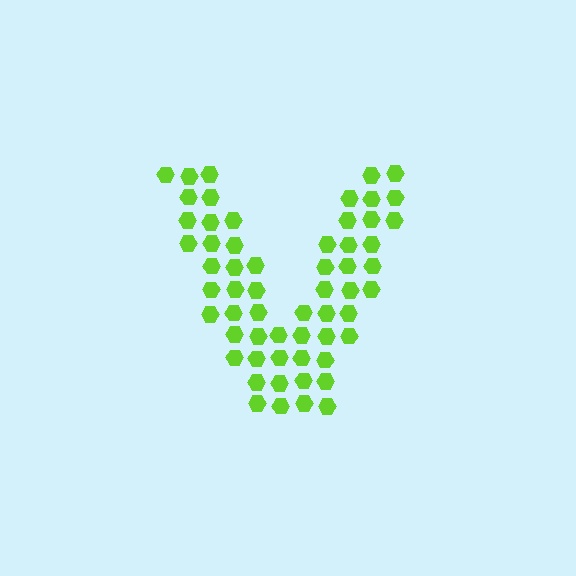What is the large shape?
The large shape is the letter V.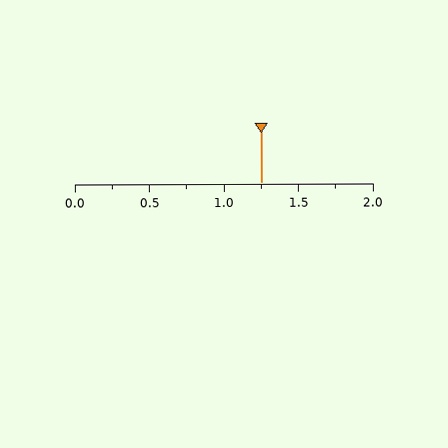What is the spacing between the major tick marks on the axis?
The major ticks are spaced 0.5 apart.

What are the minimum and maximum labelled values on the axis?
The axis runs from 0.0 to 2.0.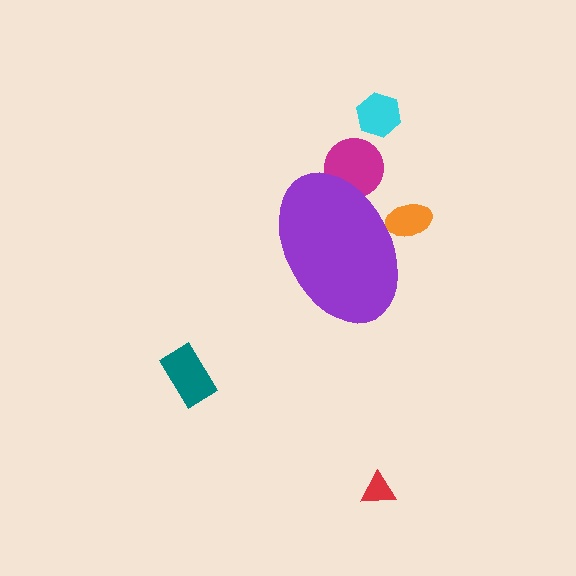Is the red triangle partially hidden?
No, the red triangle is fully visible.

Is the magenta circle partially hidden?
Yes, the magenta circle is partially hidden behind the purple ellipse.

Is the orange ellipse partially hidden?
Yes, the orange ellipse is partially hidden behind the purple ellipse.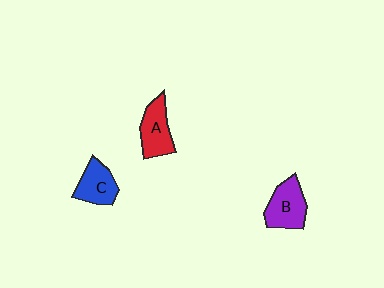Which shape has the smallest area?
Shape C (blue).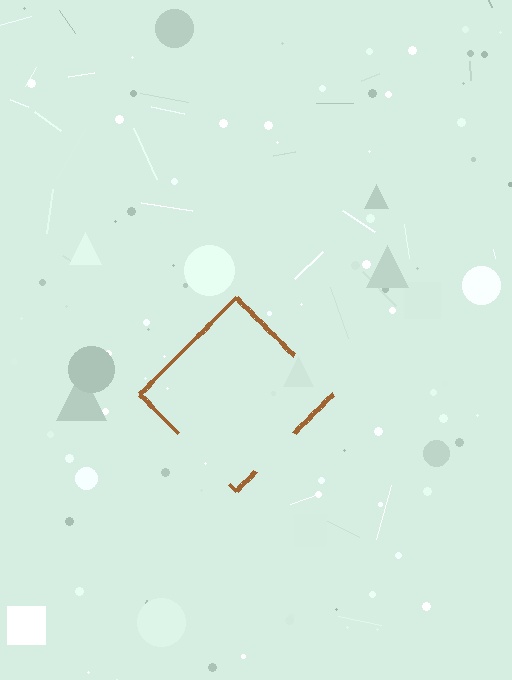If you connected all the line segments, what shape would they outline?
They would outline a diamond.